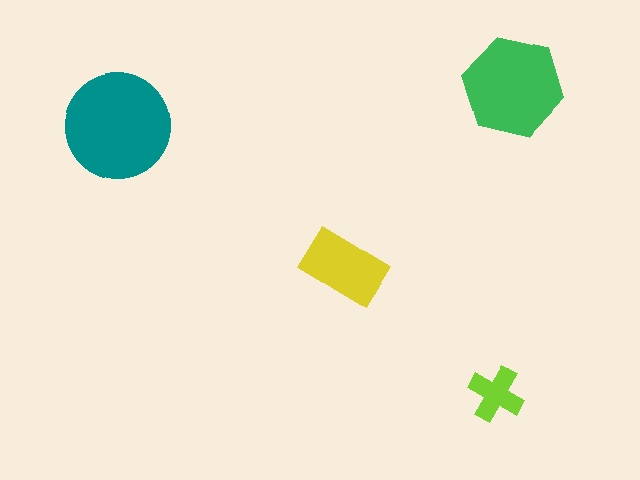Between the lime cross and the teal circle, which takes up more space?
The teal circle.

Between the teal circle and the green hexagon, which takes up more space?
The teal circle.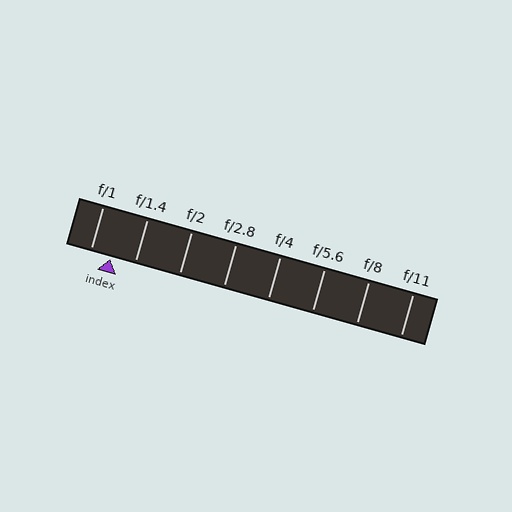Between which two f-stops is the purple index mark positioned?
The index mark is between f/1 and f/1.4.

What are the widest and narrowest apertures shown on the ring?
The widest aperture shown is f/1 and the narrowest is f/11.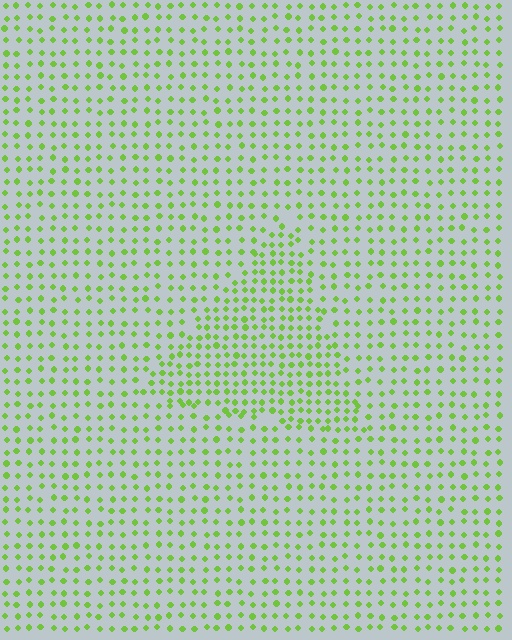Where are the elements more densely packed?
The elements are more densely packed inside the triangle boundary.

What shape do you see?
I see a triangle.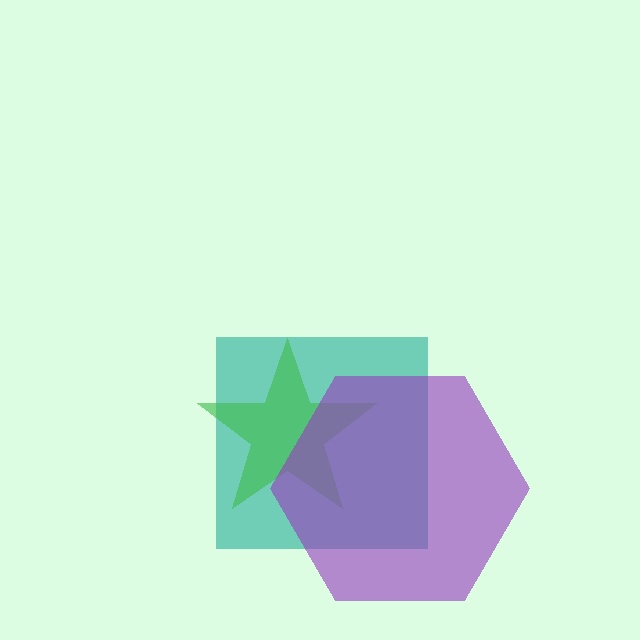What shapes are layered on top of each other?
The layered shapes are: a teal square, a green star, a purple hexagon.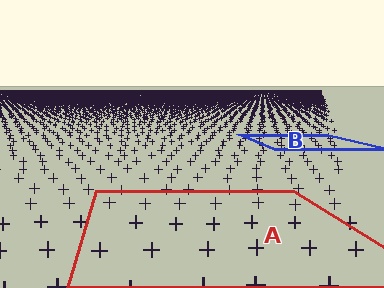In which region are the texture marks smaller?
The texture marks are smaller in region B, because it is farther away.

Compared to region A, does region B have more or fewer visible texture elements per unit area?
Region B has more texture elements per unit area — they are packed more densely because it is farther away.